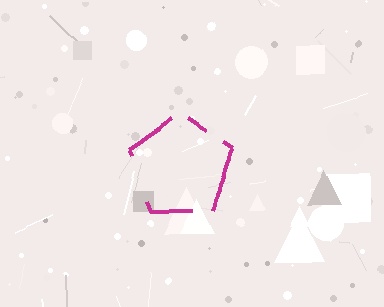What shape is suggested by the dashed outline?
The dashed outline suggests a pentagon.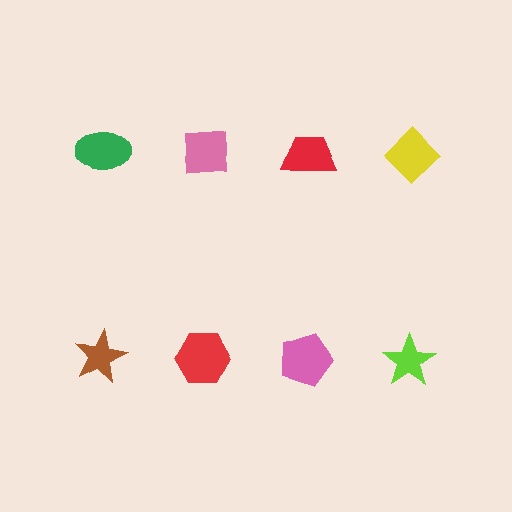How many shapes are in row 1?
4 shapes.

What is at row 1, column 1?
A green ellipse.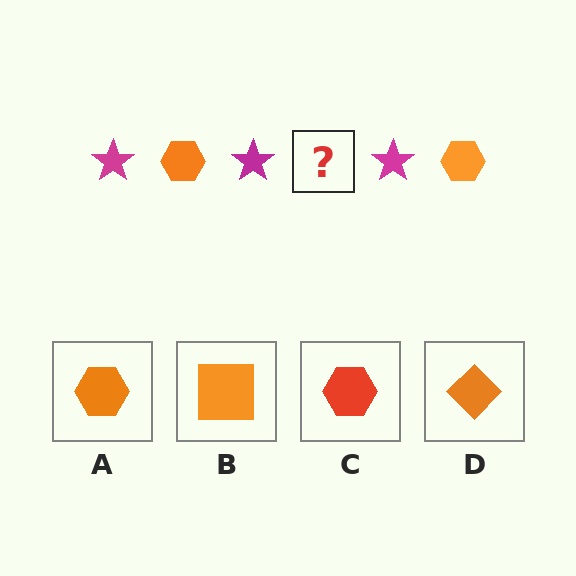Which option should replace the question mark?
Option A.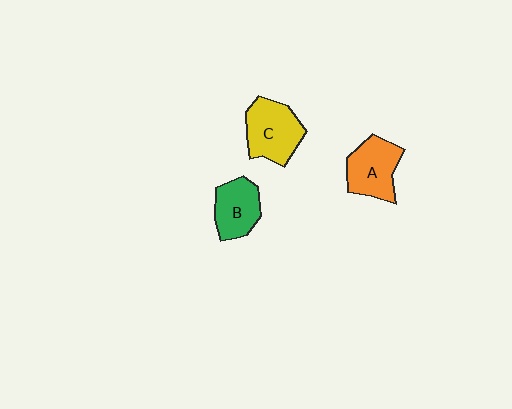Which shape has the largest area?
Shape C (yellow).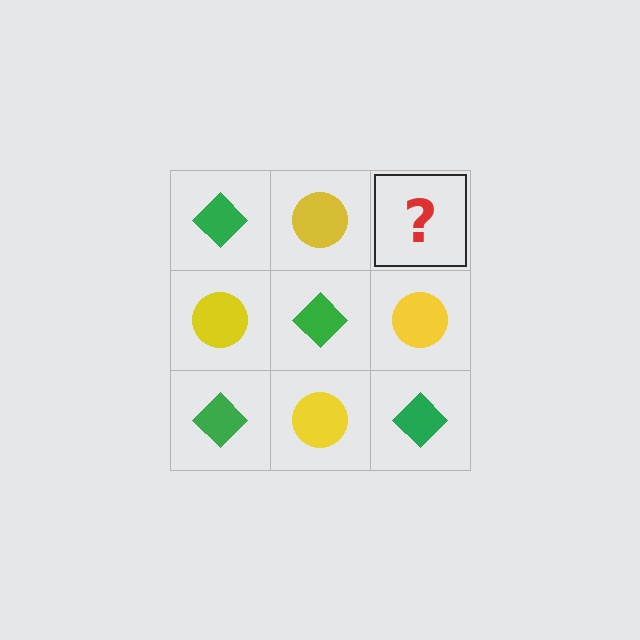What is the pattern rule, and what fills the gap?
The rule is that it alternates green diamond and yellow circle in a checkerboard pattern. The gap should be filled with a green diamond.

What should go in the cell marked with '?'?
The missing cell should contain a green diamond.